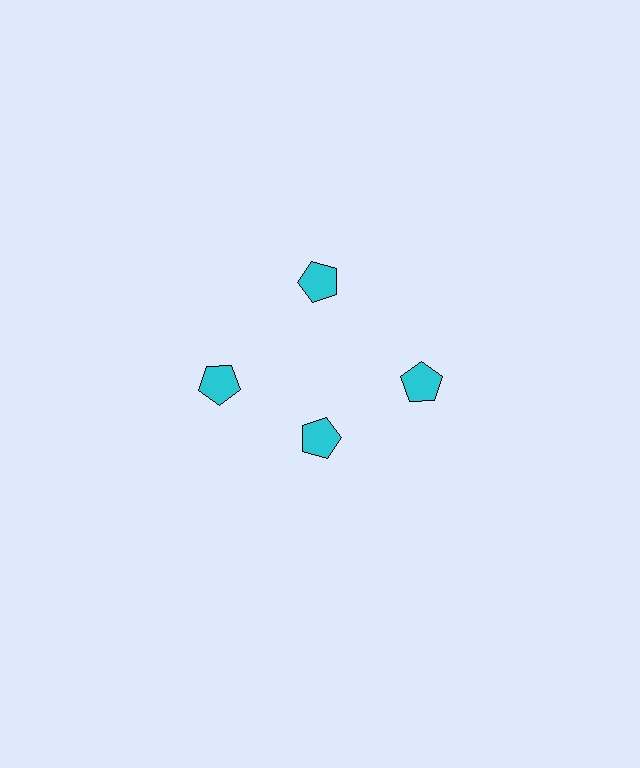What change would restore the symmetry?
The symmetry would be restored by moving it outward, back onto the ring so that all 4 pentagons sit at equal angles and equal distance from the center.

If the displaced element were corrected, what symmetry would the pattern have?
It would have 4-fold rotational symmetry — the pattern would map onto itself every 90 degrees.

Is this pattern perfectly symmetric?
No. The 4 cyan pentagons are arranged in a ring, but one element near the 6 o'clock position is pulled inward toward the center, breaking the 4-fold rotational symmetry.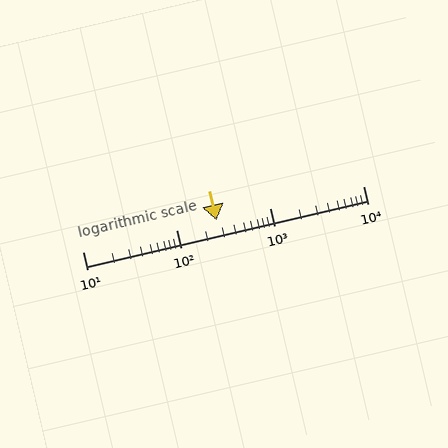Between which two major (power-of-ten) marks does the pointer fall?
The pointer is between 100 and 1000.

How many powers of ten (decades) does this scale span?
The scale spans 3 decades, from 10 to 10000.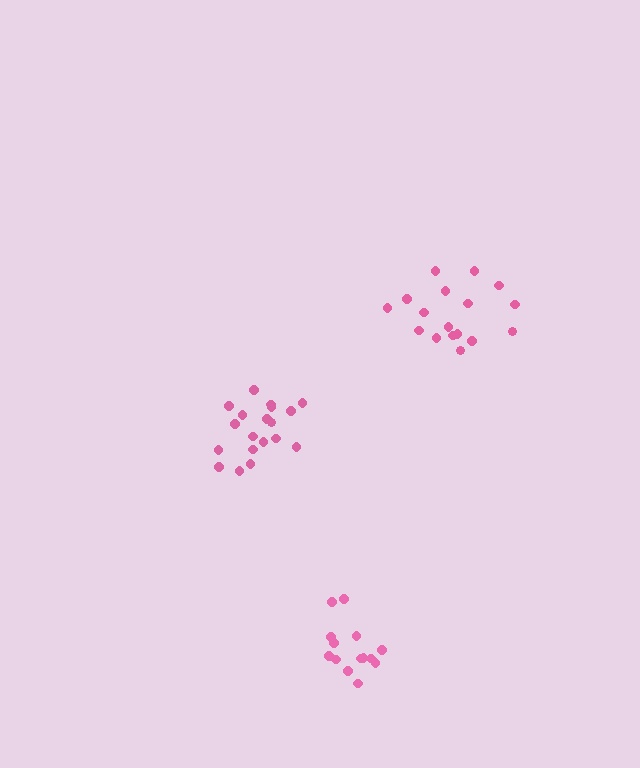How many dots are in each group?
Group 1: 17 dots, Group 2: 19 dots, Group 3: 14 dots (50 total).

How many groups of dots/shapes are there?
There are 3 groups.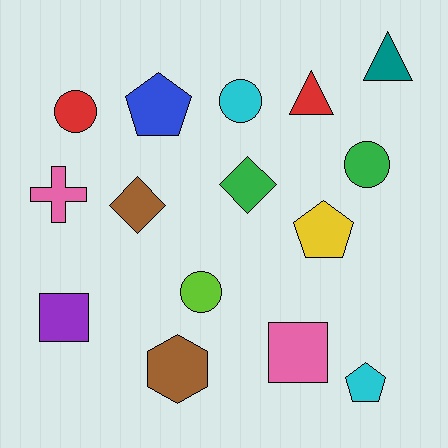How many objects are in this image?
There are 15 objects.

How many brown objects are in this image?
There are 2 brown objects.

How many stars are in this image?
There are no stars.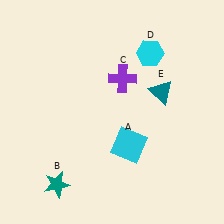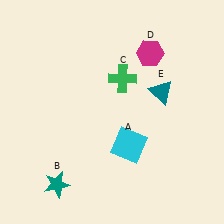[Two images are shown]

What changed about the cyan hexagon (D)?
In Image 1, D is cyan. In Image 2, it changed to magenta.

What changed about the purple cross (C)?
In Image 1, C is purple. In Image 2, it changed to green.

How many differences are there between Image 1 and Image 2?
There are 2 differences between the two images.